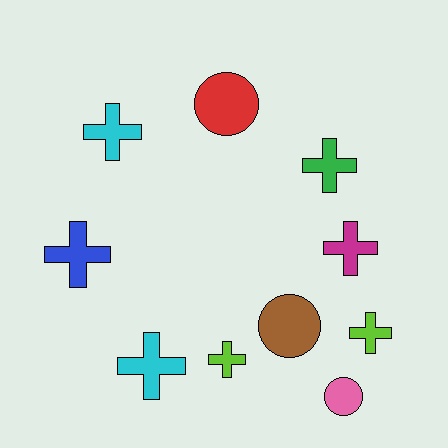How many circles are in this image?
There are 3 circles.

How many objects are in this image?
There are 10 objects.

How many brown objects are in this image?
There is 1 brown object.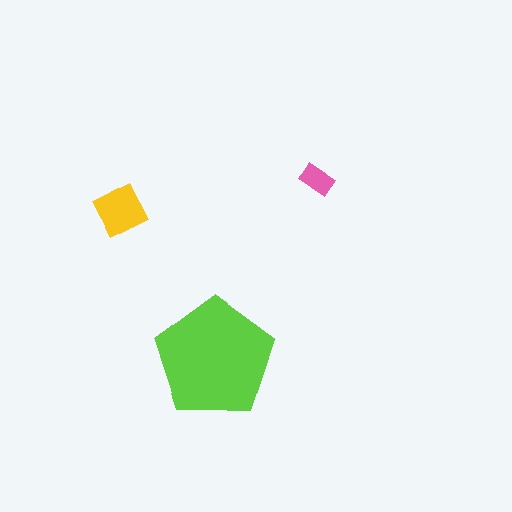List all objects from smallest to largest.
The pink rectangle, the yellow diamond, the lime pentagon.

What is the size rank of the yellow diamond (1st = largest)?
2nd.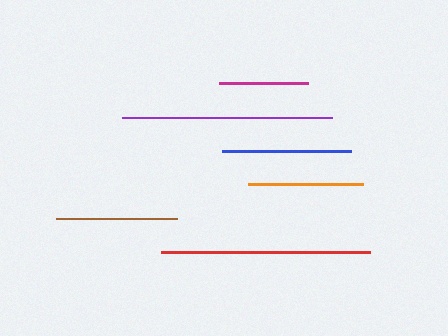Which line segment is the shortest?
The magenta line is the shortest at approximately 89 pixels.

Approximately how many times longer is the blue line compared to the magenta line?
The blue line is approximately 1.4 times the length of the magenta line.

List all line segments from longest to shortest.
From longest to shortest: purple, red, blue, brown, orange, magenta.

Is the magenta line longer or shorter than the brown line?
The brown line is longer than the magenta line.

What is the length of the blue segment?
The blue segment is approximately 129 pixels long.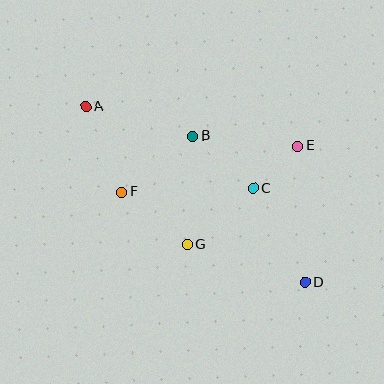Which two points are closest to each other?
Points C and E are closest to each other.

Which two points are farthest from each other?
Points A and D are farthest from each other.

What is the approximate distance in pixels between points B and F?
The distance between B and F is approximately 90 pixels.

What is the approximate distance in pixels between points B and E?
The distance between B and E is approximately 106 pixels.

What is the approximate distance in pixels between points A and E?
The distance between A and E is approximately 216 pixels.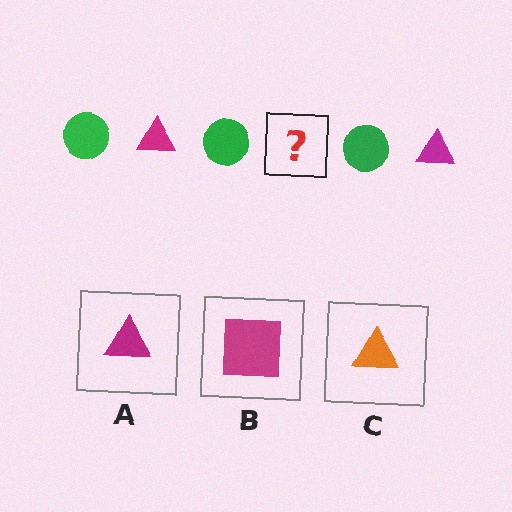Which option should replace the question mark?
Option A.